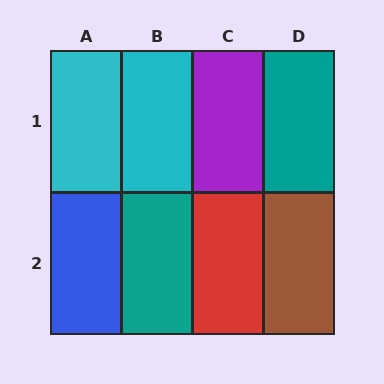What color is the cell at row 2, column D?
Brown.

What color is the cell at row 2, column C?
Red.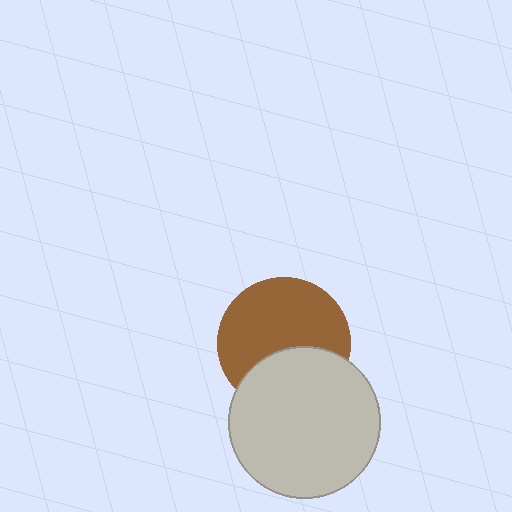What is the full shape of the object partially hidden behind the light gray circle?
The partially hidden object is a brown circle.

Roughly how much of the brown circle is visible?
About half of it is visible (roughly 64%).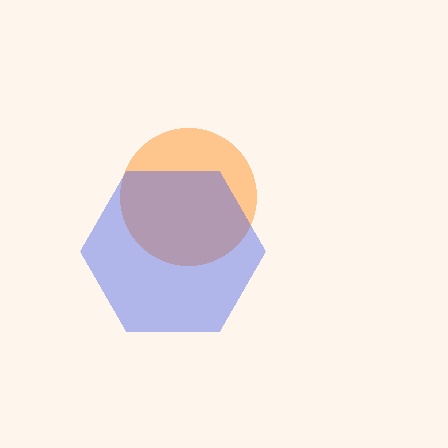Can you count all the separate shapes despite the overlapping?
Yes, there are 2 separate shapes.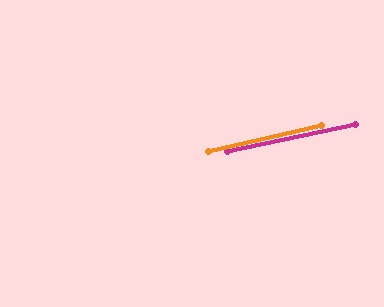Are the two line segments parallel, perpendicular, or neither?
Parallel — their directions differ by only 1.1°.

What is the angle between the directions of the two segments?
Approximately 1 degree.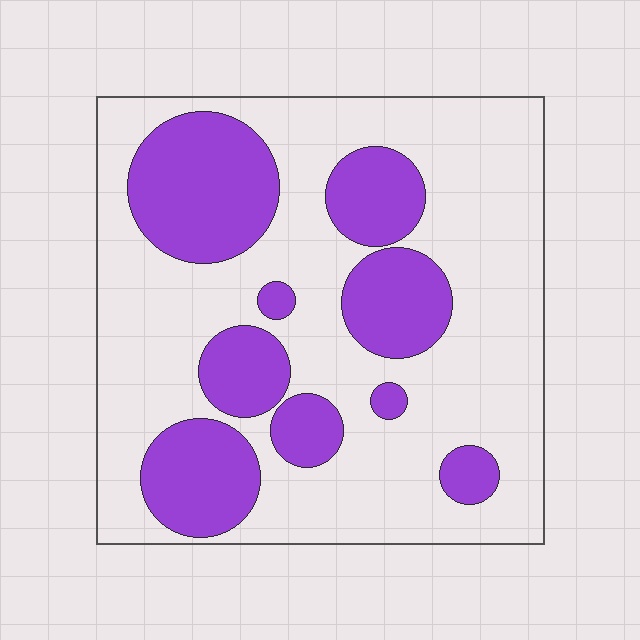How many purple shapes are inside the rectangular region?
9.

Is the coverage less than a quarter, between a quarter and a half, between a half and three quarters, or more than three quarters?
Between a quarter and a half.